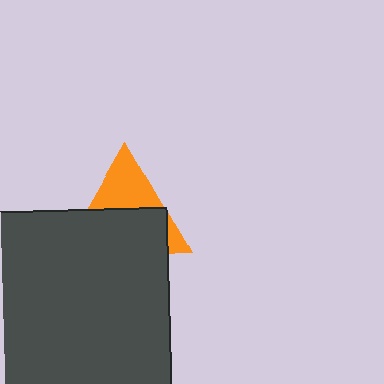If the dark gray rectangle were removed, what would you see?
You would see the complete orange triangle.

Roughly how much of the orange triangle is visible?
A small part of it is visible (roughly 40%).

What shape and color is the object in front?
The object in front is a dark gray rectangle.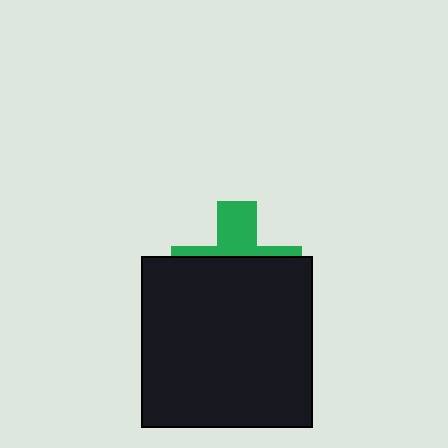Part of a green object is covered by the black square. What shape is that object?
It is a cross.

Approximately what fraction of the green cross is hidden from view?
Roughly 65% of the green cross is hidden behind the black square.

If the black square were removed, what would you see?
You would see the complete green cross.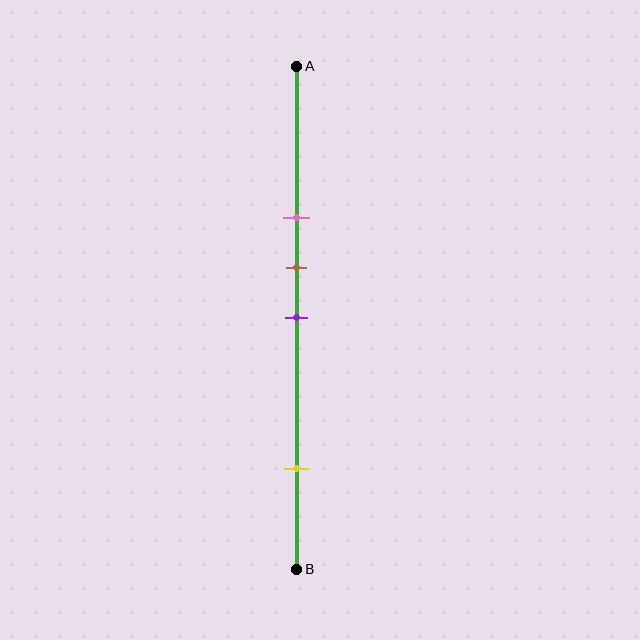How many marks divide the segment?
There are 4 marks dividing the segment.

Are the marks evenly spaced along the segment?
No, the marks are not evenly spaced.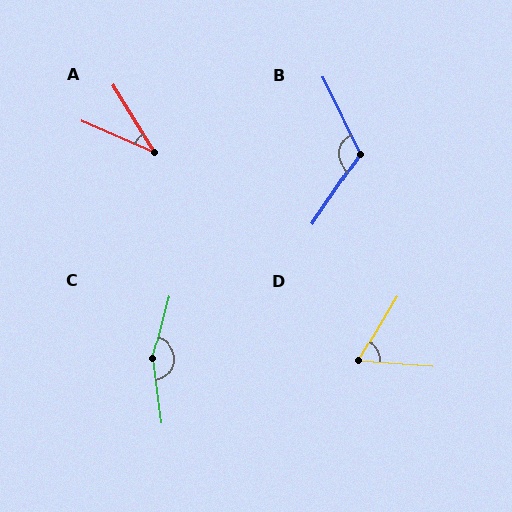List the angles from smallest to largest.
A (35°), D (63°), B (120°), C (158°).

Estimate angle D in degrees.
Approximately 63 degrees.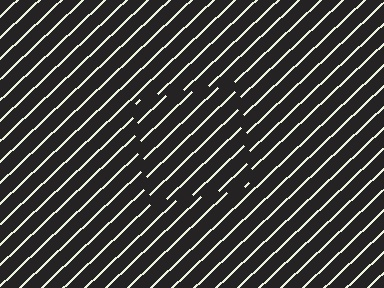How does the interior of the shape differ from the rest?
The interior of the shape contains the same grating, shifted by half a period — the contour is defined by the phase discontinuity where line-ends from the inner and outer gratings abut.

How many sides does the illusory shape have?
4 sides — the line-ends trace a square.